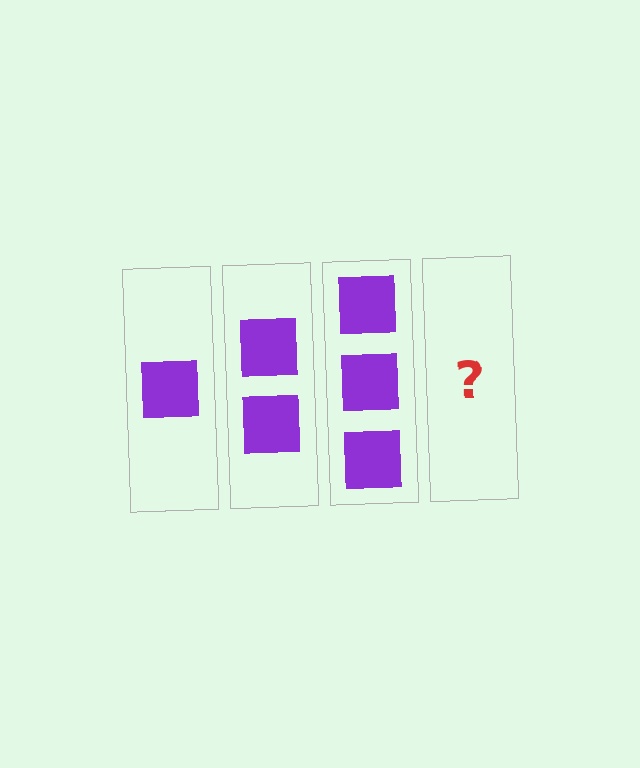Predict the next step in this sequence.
The next step is 4 squares.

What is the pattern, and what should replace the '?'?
The pattern is that each step adds one more square. The '?' should be 4 squares.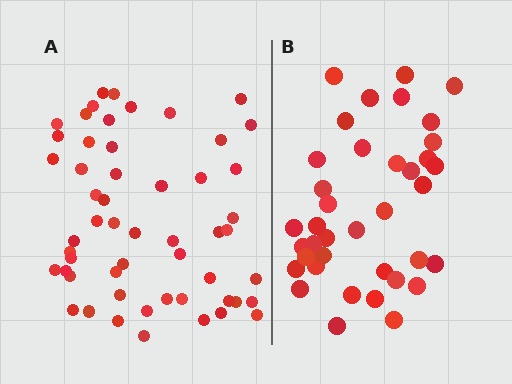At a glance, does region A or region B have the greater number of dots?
Region A (the left region) has more dots.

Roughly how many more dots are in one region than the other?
Region A has approximately 15 more dots than region B.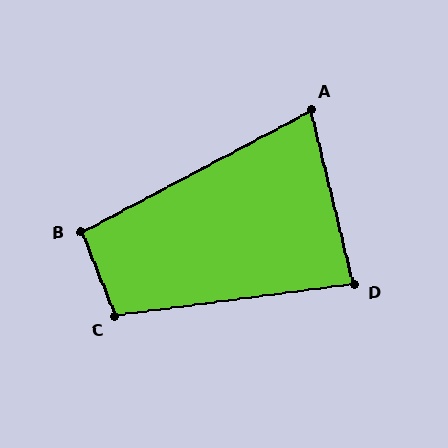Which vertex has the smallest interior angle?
A, at approximately 76 degrees.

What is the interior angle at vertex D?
Approximately 84 degrees (acute).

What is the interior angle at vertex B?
Approximately 96 degrees (obtuse).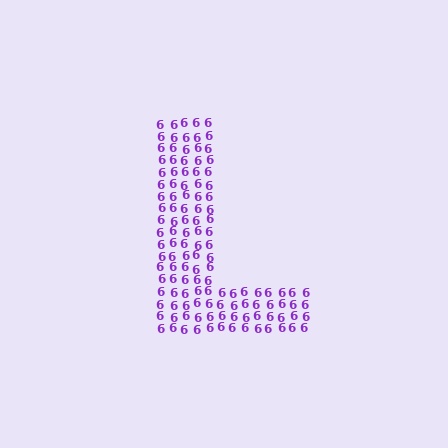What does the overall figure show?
The overall figure shows the letter L.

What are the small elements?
The small elements are digit 6's.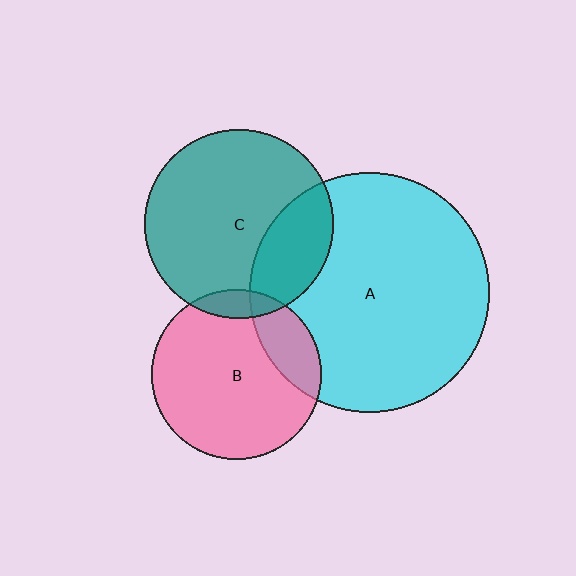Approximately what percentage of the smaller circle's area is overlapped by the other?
Approximately 20%.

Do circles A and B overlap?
Yes.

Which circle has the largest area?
Circle A (cyan).